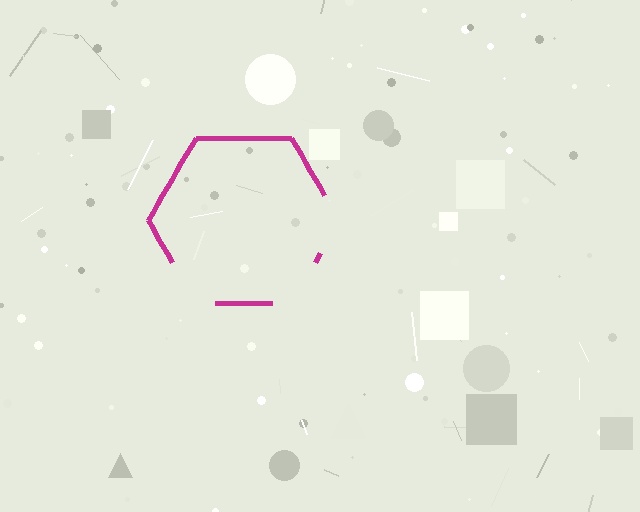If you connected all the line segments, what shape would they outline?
They would outline a hexagon.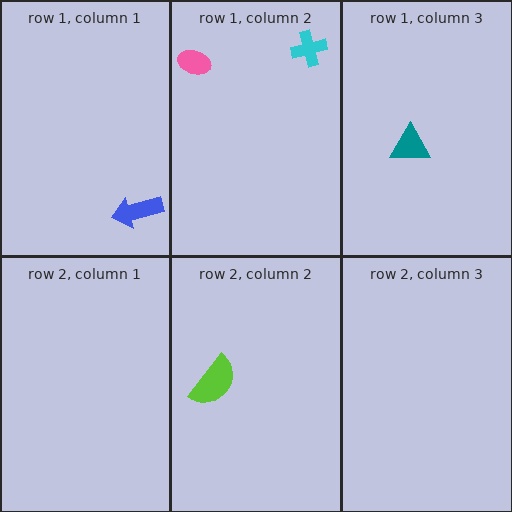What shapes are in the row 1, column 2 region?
The pink ellipse, the cyan cross.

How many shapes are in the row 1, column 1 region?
1.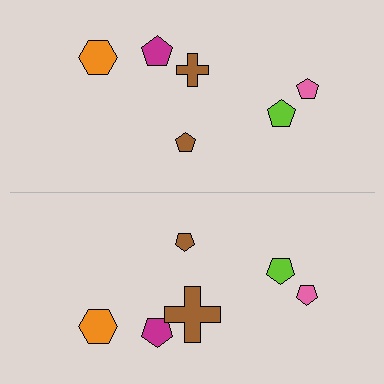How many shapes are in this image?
There are 12 shapes in this image.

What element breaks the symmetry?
The brown cross on the bottom side has a different size than its mirror counterpart.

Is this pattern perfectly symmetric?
No, the pattern is not perfectly symmetric. The brown cross on the bottom side has a different size than its mirror counterpart.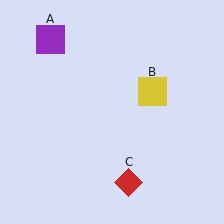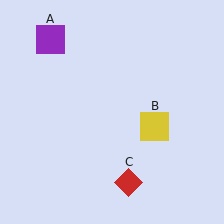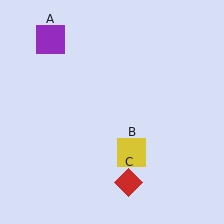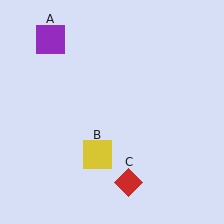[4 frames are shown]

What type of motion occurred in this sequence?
The yellow square (object B) rotated clockwise around the center of the scene.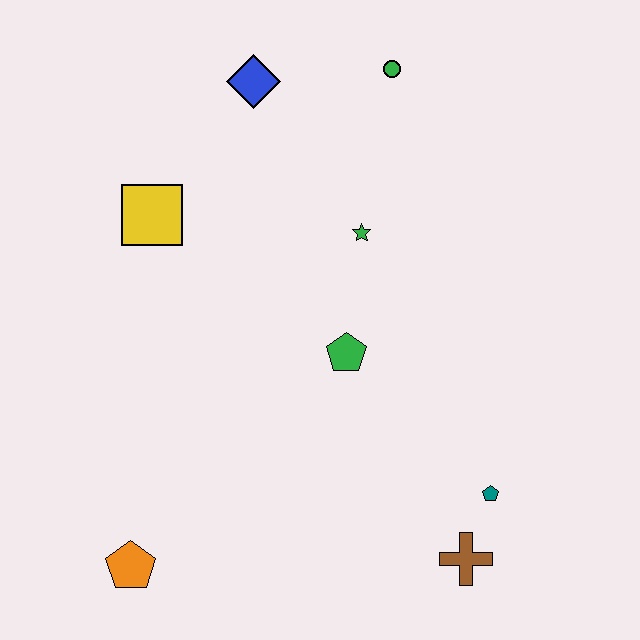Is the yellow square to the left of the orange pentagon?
No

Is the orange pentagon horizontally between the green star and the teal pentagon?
No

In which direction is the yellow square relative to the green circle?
The yellow square is to the left of the green circle.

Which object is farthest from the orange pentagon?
The green circle is farthest from the orange pentagon.